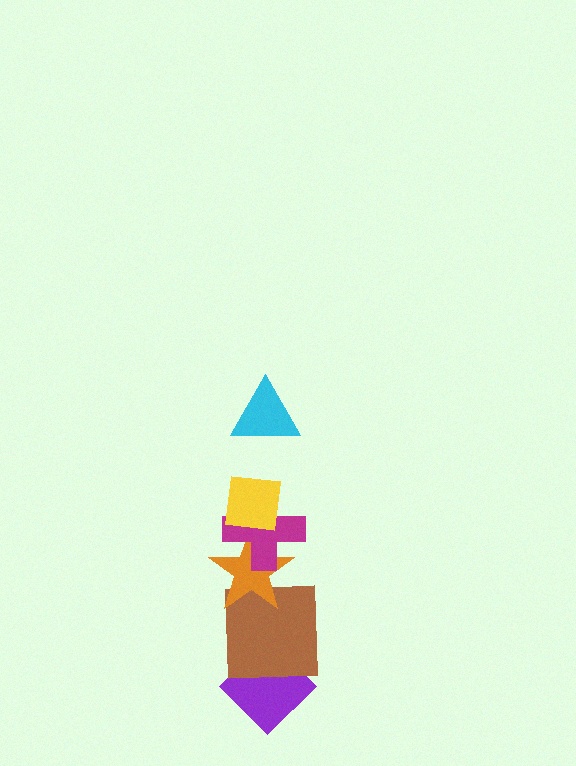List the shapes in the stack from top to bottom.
From top to bottom: the cyan triangle, the yellow square, the magenta cross, the orange star, the brown square, the purple diamond.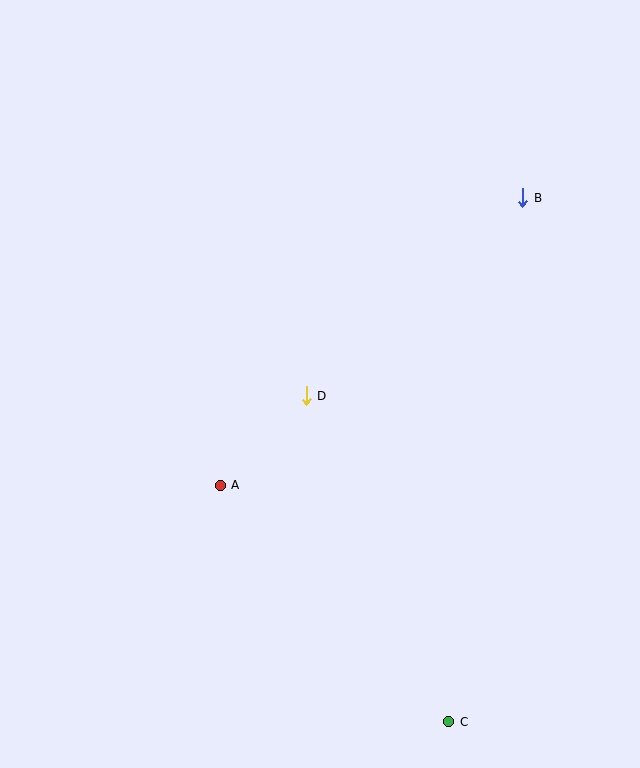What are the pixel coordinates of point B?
Point B is at (523, 198).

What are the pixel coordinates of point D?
Point D is at (306, 396).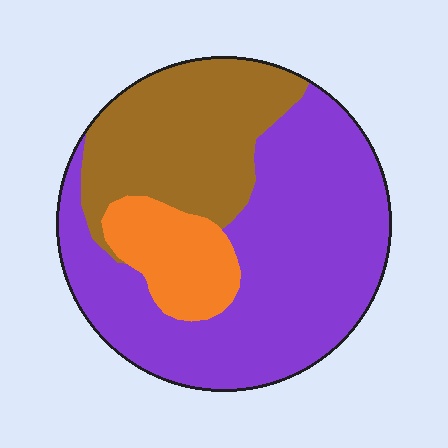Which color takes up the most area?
Purple, at roughly 55%.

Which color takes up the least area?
Orange, at roughly 15%.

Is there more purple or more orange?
Purple.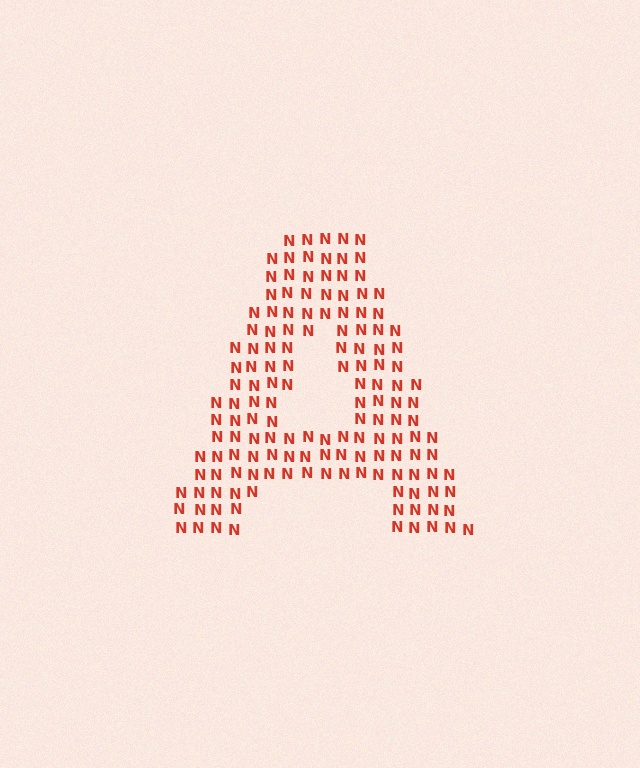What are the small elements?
The small elements are letter N's.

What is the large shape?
The large shape is the letter A.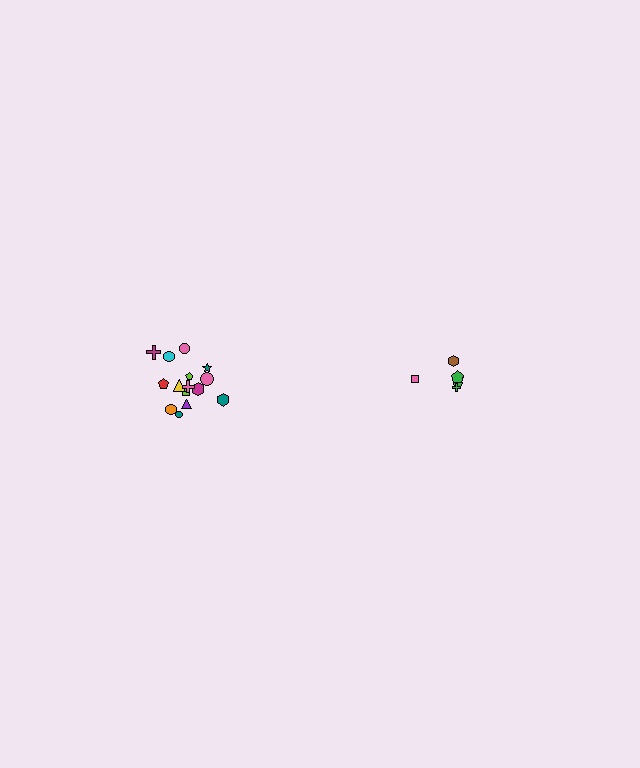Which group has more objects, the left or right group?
The left group.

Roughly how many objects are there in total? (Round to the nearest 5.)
Roughly 20 objects in total.